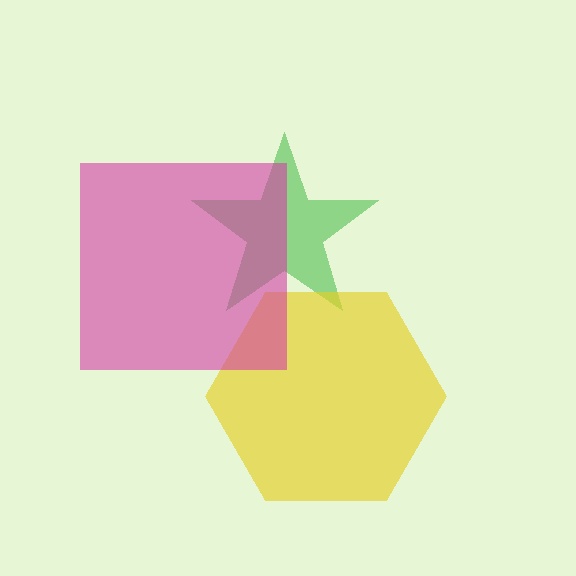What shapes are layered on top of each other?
The layered shapes are: a green star, a yellow hexagon, a magenta square.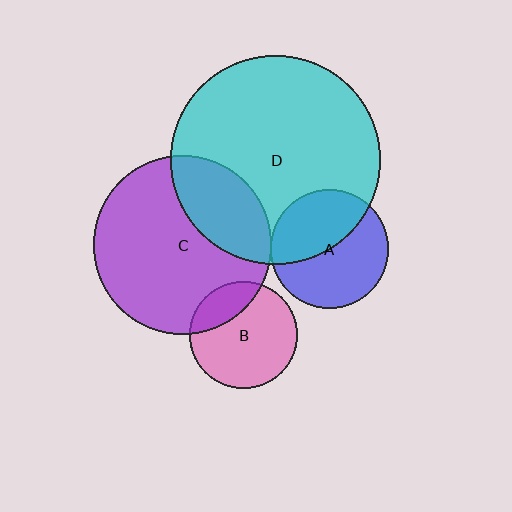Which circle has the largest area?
Circle D (cyan).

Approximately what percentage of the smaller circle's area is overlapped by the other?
Approximately 25%.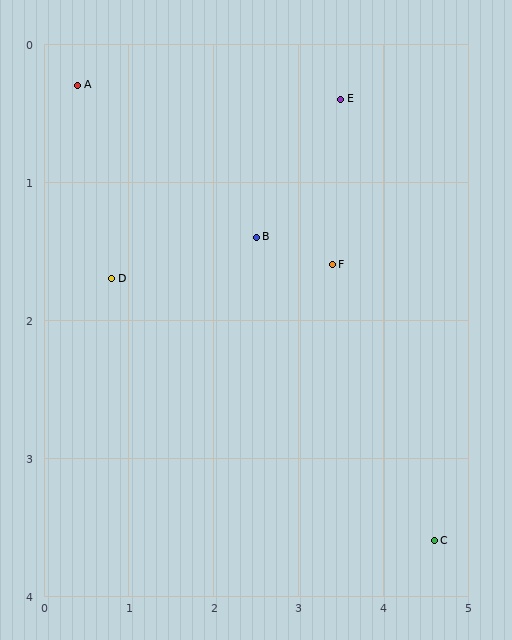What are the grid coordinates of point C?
Point C is at approximately (4.6, 3.6).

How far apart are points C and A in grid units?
Points C and A are about 5.3 grid units apart.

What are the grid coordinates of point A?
Point A is at approximately (0.4, 0.3).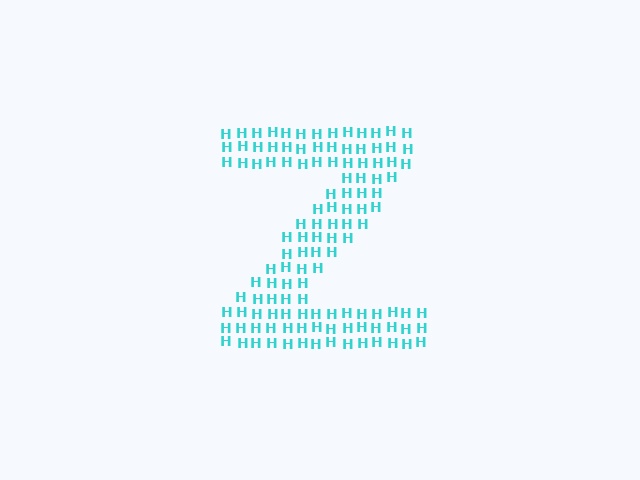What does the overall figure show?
The overall figure shows the letter Z.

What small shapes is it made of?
It is made of small letter H's.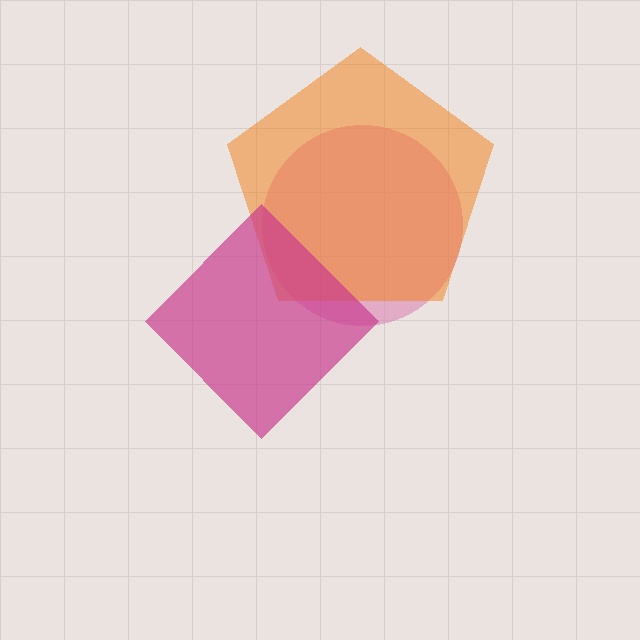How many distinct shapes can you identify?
There are 3 distinct shapes: a pink circle, an orange pentagon, a magenta diamond.